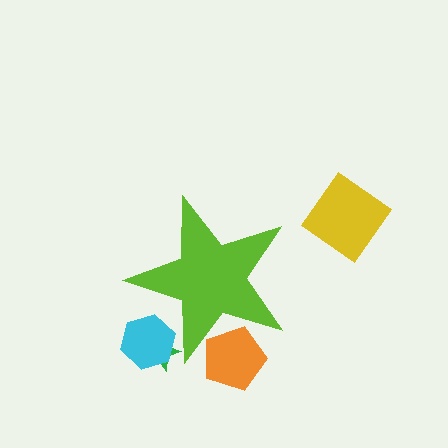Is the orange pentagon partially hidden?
Yes, the orange pentagon is partially hidden behind the lime star.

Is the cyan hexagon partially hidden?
Yes, the cyan hexagon is partially hidden behind the lime star.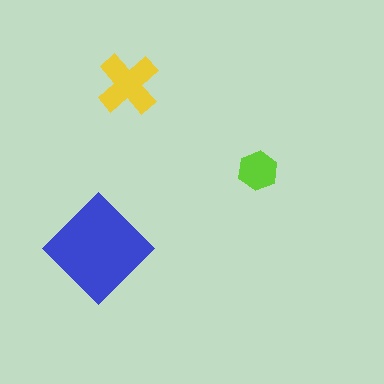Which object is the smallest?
The lime hexagon.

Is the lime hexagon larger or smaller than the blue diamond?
Smaller.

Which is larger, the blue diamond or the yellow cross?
The blue diamond.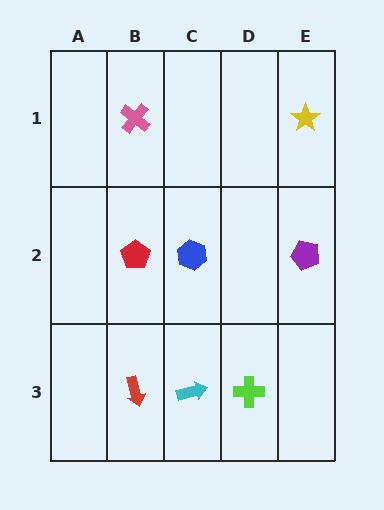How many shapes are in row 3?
3 shapes.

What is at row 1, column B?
A pink cross.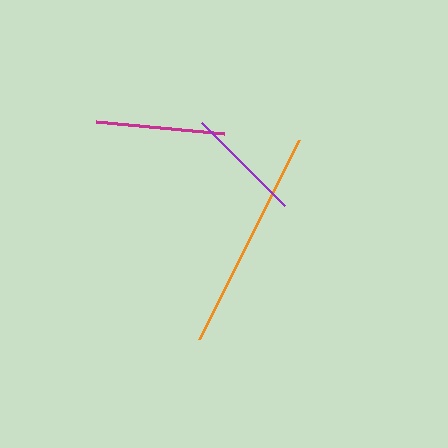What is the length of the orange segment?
The orange segment is approximately 223 pixels long.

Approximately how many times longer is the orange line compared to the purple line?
The orange line is approximately 1.9 times the length of the purple line.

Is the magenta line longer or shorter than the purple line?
The magenta line is longer than the purple line.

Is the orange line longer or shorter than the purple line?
The orange line is longer than the purple line.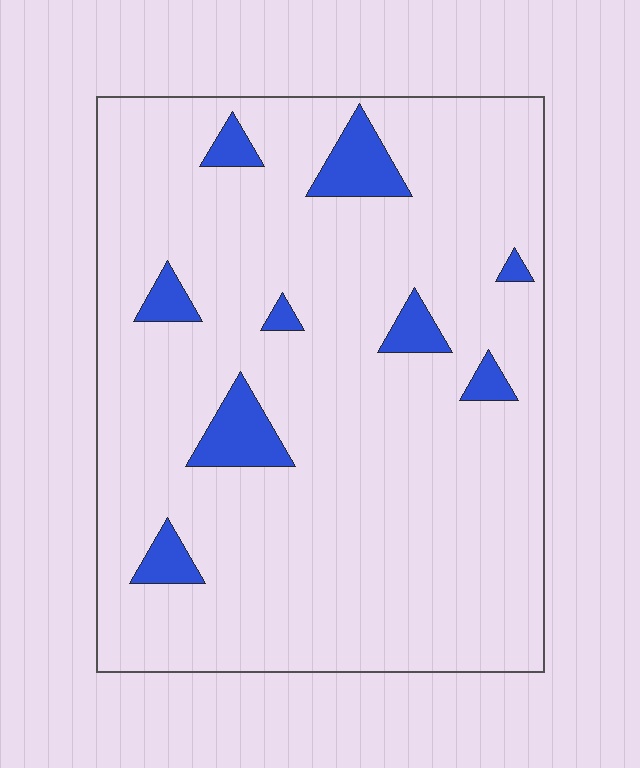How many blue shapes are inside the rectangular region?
9.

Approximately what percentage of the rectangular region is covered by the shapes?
Approximately 10%.